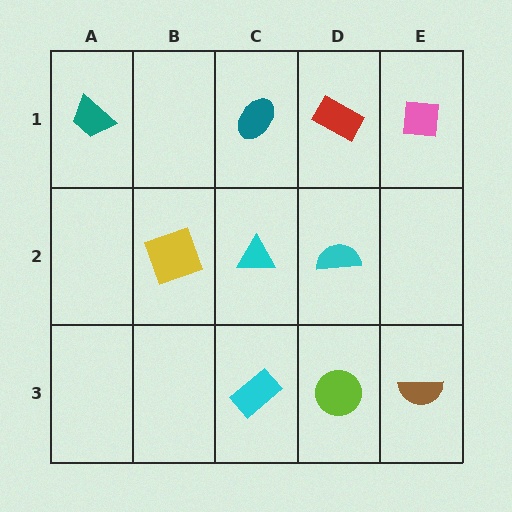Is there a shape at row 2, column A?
No, that cell is empty.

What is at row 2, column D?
A cyan semicircle.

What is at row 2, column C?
A cyan triangle.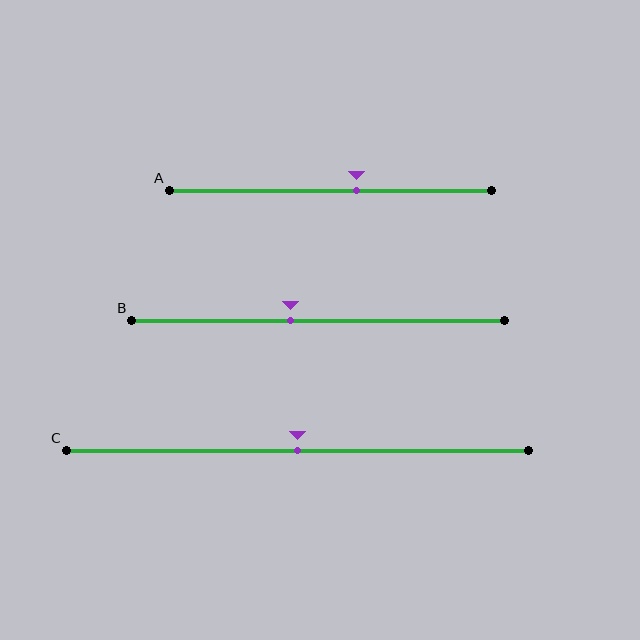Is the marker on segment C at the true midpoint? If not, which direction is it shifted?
Yes, the marker on segment C is at the true midpoint.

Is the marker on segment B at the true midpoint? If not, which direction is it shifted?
No, the marker on segment B is shifted to the left by about 7% of the segment length.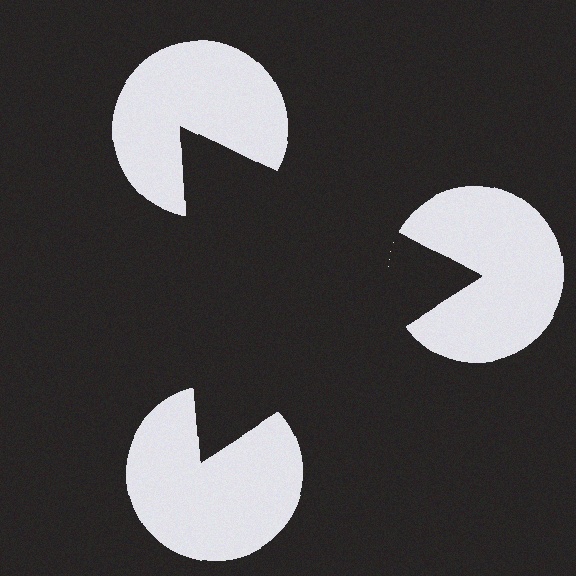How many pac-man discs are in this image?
There are 3 — one at each vertex of the illusory triangle.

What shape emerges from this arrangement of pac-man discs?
An illusory triangle — its edges are inferred from the aligned wedge cuts in the pac-man discs, not physically drawn.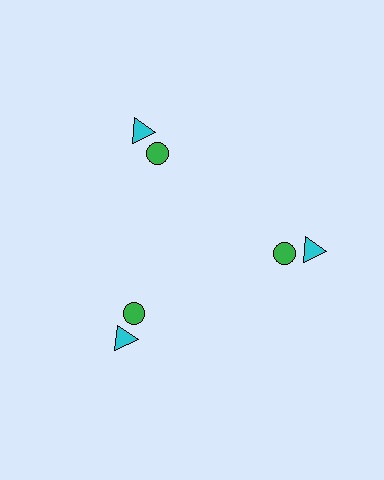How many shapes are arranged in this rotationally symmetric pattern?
There are 6 shapes, arranged in 3 groups of 2.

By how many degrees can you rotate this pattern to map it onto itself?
The pattern maps onto itself every 120 degrees of rotation.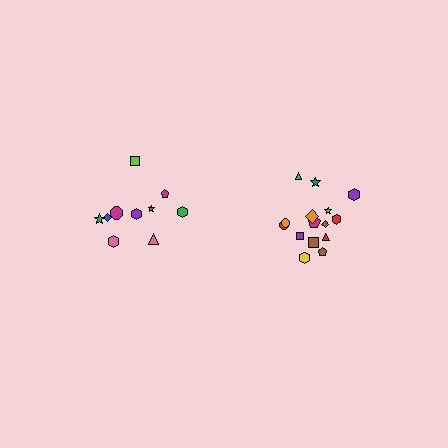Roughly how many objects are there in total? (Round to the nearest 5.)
Roughly 25 objects in total.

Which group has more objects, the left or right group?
The right group.